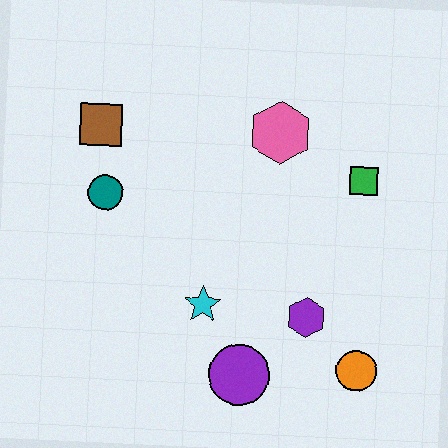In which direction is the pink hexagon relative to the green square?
The pink hexagon is to the left of the green square.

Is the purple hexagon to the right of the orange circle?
No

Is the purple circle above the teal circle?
No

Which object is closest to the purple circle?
The cyan star is closest to the purple circle.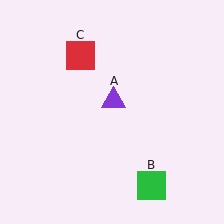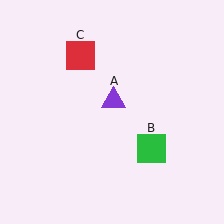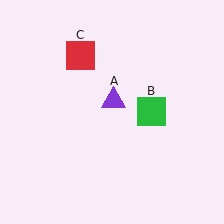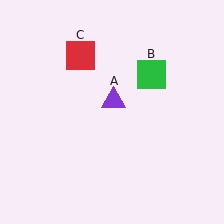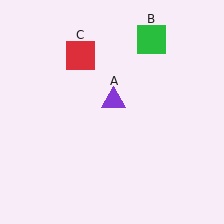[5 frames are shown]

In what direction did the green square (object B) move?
The green square (object B) moved up.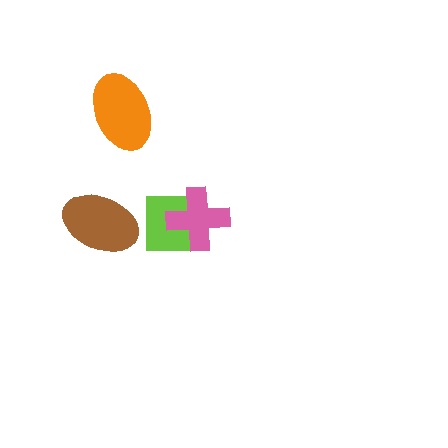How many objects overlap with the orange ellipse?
0 objects overlap with the orange ellipse.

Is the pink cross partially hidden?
No, no other shape covers it.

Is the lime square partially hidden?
Yes, it is partially covered by another shape.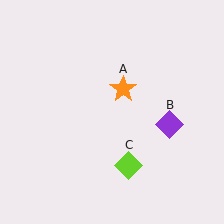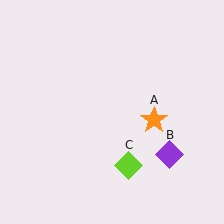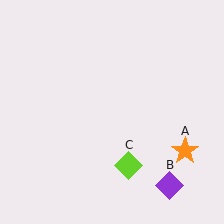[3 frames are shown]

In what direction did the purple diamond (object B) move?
The purple diamond (object B) moved down.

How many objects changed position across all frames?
2 objects changed position: orange star (object A), purple diamond (object B).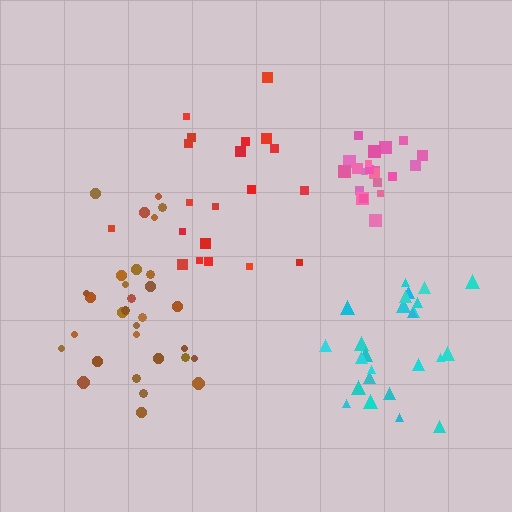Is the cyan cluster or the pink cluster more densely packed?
Pink.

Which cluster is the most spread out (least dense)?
Red.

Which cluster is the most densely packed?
Pink.